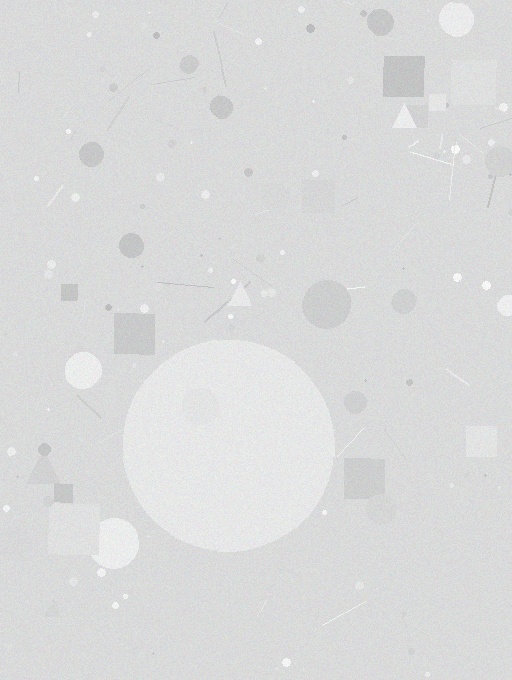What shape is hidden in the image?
A circle is hidden in the image.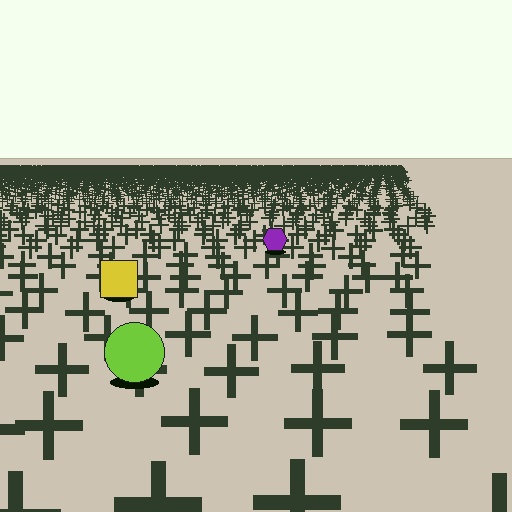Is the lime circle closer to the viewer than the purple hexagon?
Yes. The lime circle is closer — you can tell from the texture gradient: the ground texture is coarser near it.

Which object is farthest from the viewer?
The purple hexagon is farthest from the viewer. It appears smaller and the ground texture around it is denser.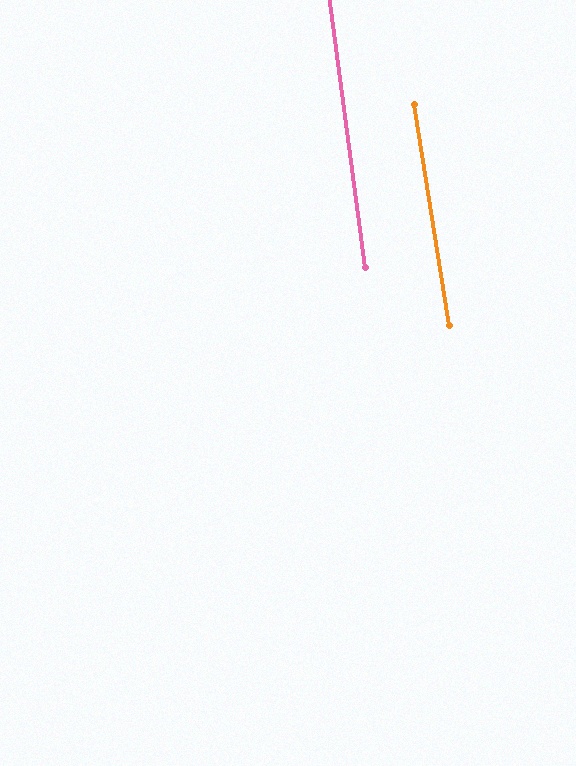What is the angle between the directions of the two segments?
Approximately 1 degree.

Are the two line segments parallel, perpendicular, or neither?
Parallel — their directions differ by only 1.3°.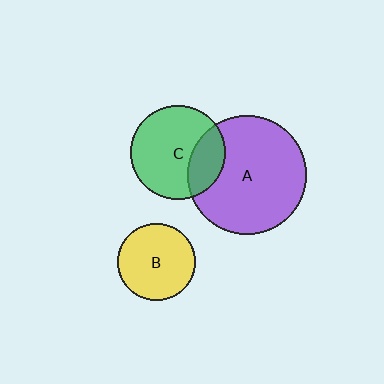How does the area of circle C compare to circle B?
Approximately 1.5 times.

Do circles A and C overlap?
Yes.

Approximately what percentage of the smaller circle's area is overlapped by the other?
Approximately 25%.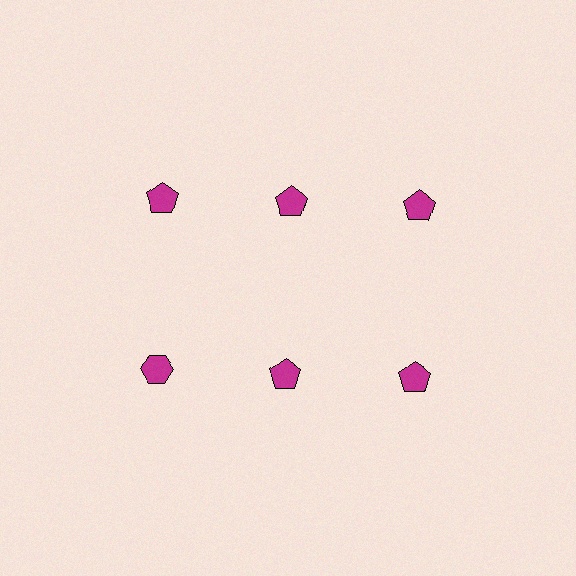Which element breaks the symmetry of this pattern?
The magenta hexagon in the second row, leftmost column breaks the symmetry. All other shapes are magenta pentagons.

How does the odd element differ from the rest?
It has a different shape: hexagon instead of pentagon.